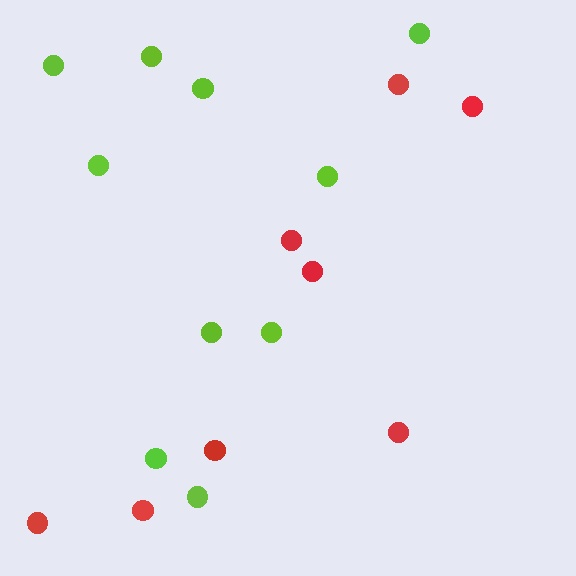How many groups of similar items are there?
There are 2 groups: one group of red circles (8) and one group of lime circles (10).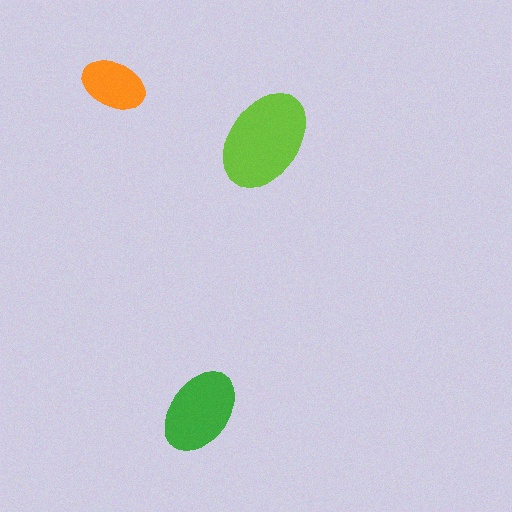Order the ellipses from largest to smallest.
the lime one, the green one, the orange one.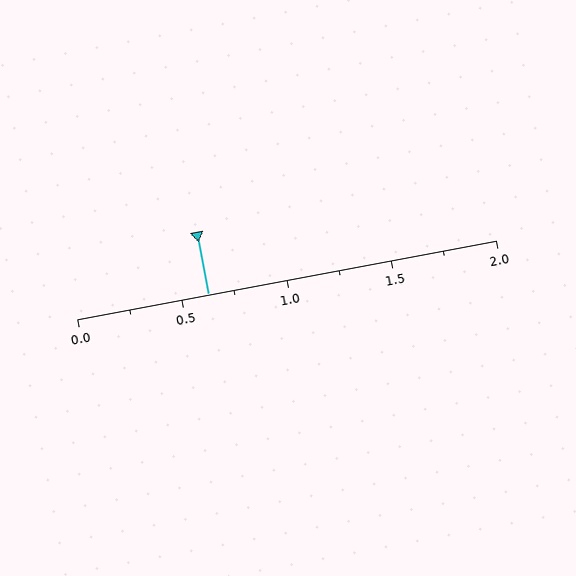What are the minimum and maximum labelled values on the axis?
The axis runs from 0.0 to 2.0.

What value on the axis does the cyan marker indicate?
The marker indicates approximately 0.62.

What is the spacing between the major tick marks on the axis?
The major ticks are spaced 0.5 apart.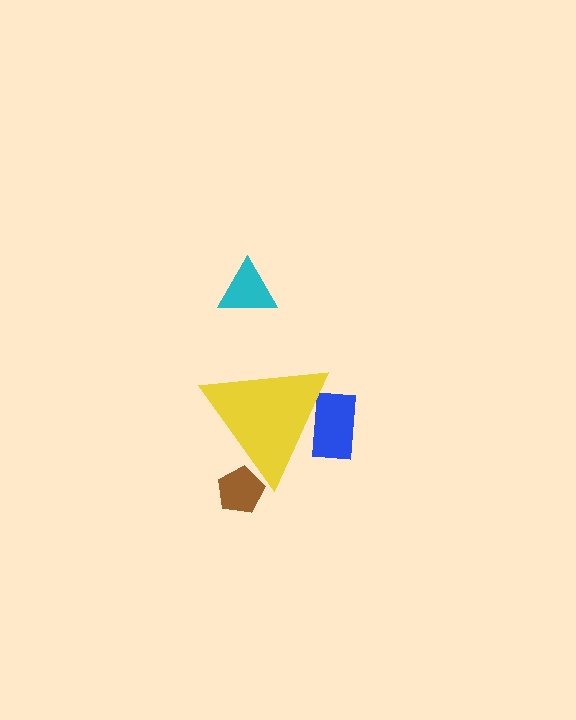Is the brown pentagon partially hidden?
Yes, the brown pentagon is partially hidden behind the yellow triangle.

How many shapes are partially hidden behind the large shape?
2 shapes are partially hidden.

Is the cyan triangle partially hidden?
No, the cyan triangle is fully visible.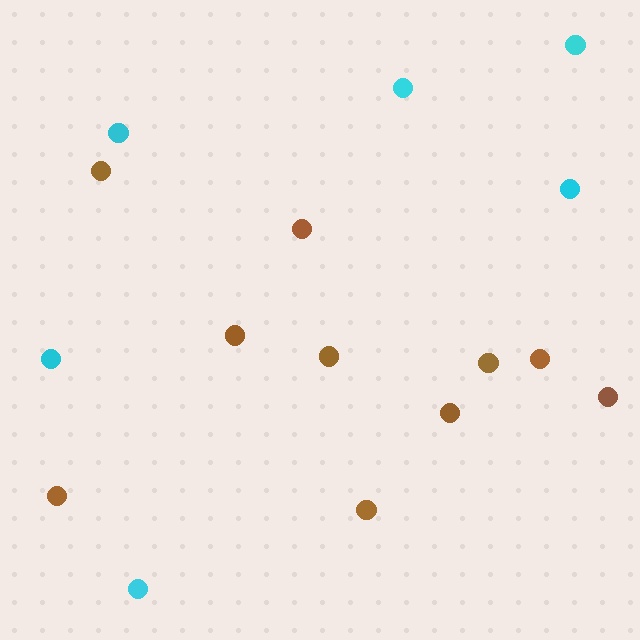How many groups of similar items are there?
There are 2 groups: one group of brown circles (10) and one group of cyan circles (6).